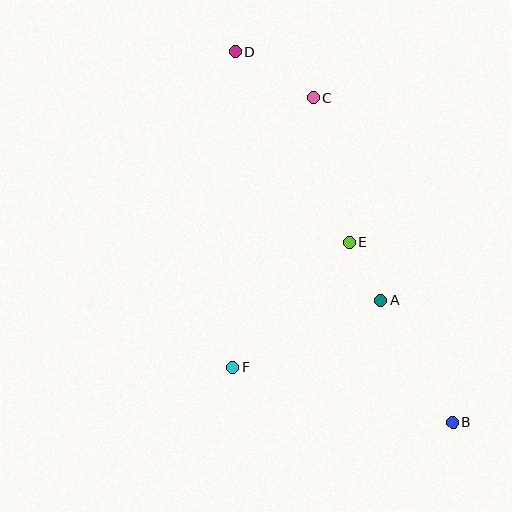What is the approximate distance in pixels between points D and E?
The distance between D and E is approximately 222 pixels.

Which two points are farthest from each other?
Points B and D are farthest from each other.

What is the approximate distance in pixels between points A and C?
The distance between A and C is approximately 213 pixels.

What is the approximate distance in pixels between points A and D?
The distance between A and D is approximately 287 pixels.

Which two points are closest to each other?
Points A and E are closest to each other.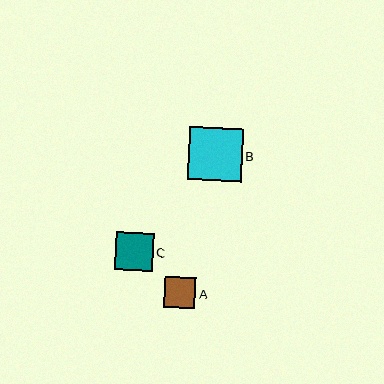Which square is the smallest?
Square A is the smallest with a size of approximately 31 pixels.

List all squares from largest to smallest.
From largest to smallest: B, C, A.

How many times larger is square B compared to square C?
Square B is approximately 1.4 times the size of square C.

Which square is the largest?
Square B is the largest with a size of approximately 54 pixels.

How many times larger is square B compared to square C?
Square B is approximately 1.4 times the size of square C.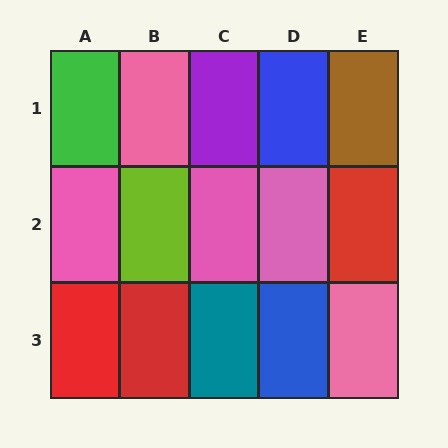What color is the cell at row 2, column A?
Pink.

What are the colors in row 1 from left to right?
Green, pink, purple, blue, brown.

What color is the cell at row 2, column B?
Lime.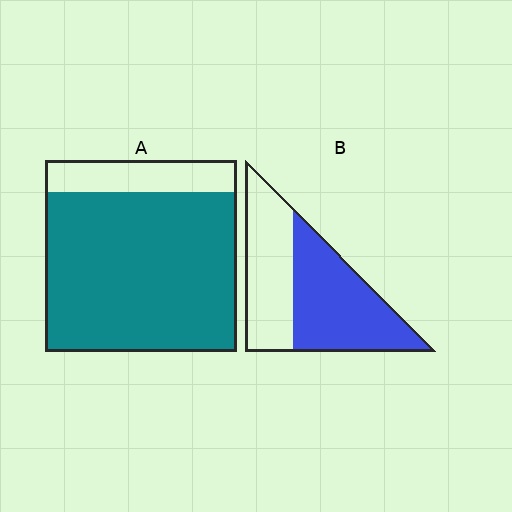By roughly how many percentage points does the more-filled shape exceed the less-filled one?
By roughly 25 percentage points (A over B).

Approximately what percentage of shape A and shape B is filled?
A is approximately 85% and B is approximately 55%.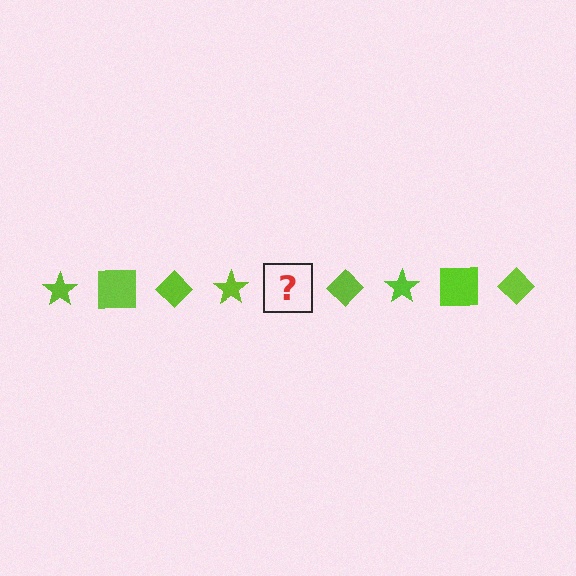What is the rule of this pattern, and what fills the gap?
The rule is that the pattern cycles through star, square, diamond shapes in lime. The gap should be filled with a lime square.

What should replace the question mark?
The question mark should be replaced with a lime square.